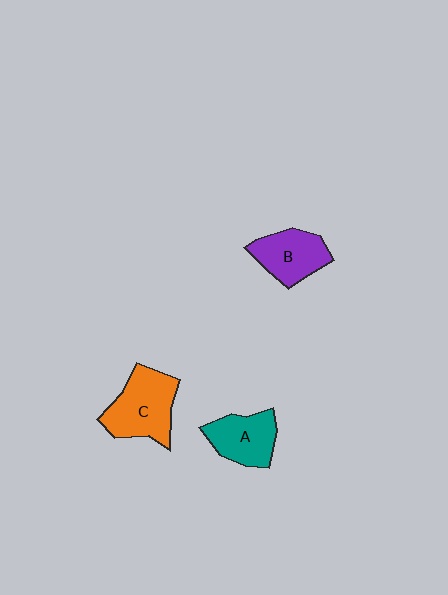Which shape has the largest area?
Shape C (orange).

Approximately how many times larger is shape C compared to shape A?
Approximately 1.3 times.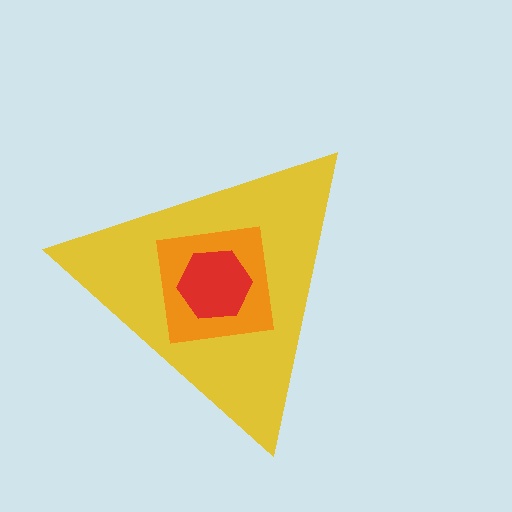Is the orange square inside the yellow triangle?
Yes.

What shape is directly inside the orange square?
The red hexagon.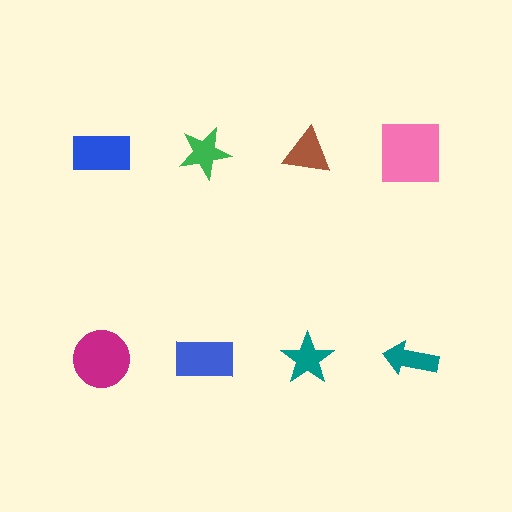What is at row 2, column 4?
A teal arrow.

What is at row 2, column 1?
A magenta circle.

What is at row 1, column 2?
A green star.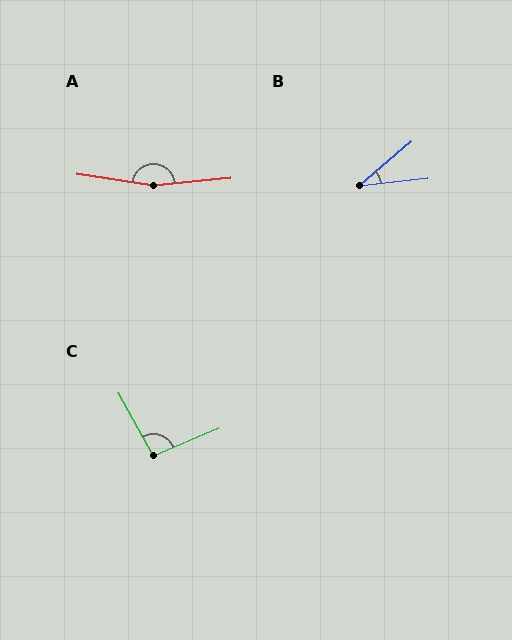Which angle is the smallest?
B, at approximately 34 degrees.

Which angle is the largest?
A, at approximately 167 degrees.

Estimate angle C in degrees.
Approximately 96 degrees.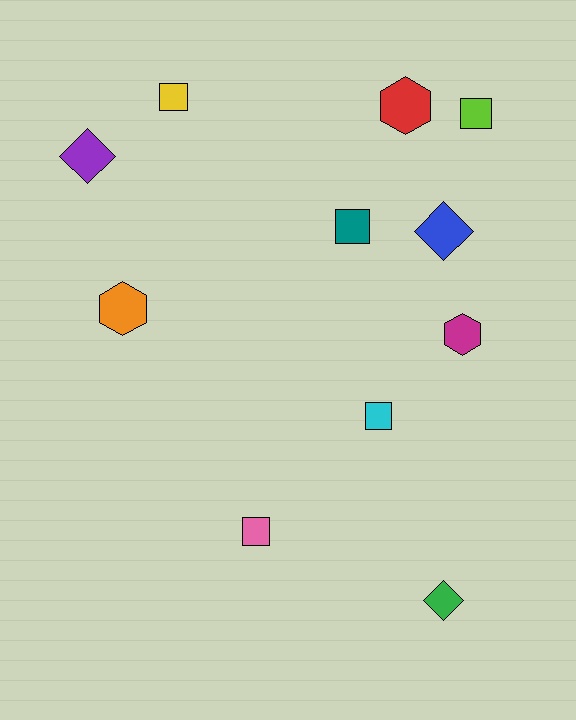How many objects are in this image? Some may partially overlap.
There are 11 objects.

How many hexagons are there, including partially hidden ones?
There are 3 hexagons.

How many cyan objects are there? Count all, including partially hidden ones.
There is 1 cyan object.